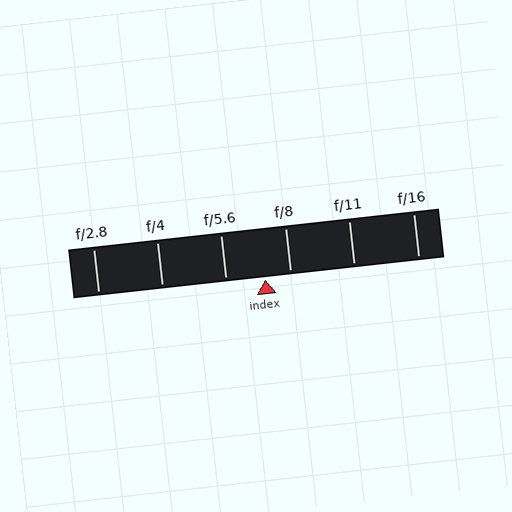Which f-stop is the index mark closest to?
The index mark is closest to f/8.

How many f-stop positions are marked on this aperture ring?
There are 6 f-stop positions marked.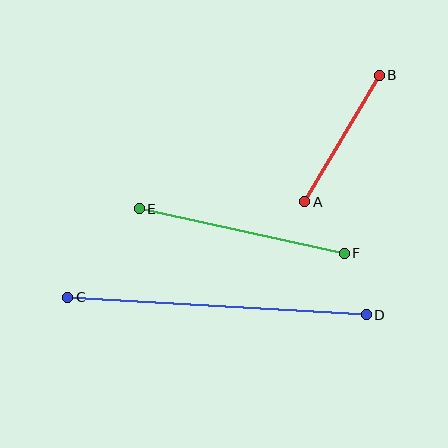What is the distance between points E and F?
The distance is approximately 210 pixels.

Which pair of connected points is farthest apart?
Points C and D are farthest apart.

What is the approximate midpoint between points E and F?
The midpoint is at approximately (242, 231) pixels.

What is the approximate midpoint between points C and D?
The midpoint is at approximately (217, 306) pixels.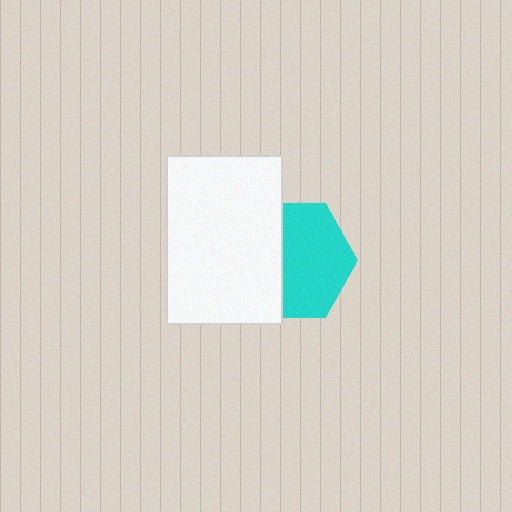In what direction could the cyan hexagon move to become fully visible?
The cyan hexagon could move right. That would shift it out from behind the white rectangle entirely.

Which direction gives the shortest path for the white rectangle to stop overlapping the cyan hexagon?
Moving left gives the shortest separation.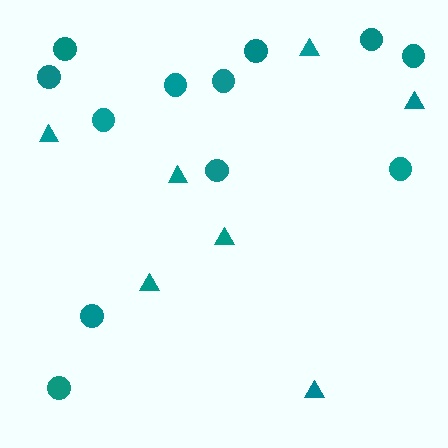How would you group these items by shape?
There are 2 groups: one group of triangles (7) and one group of circles (12).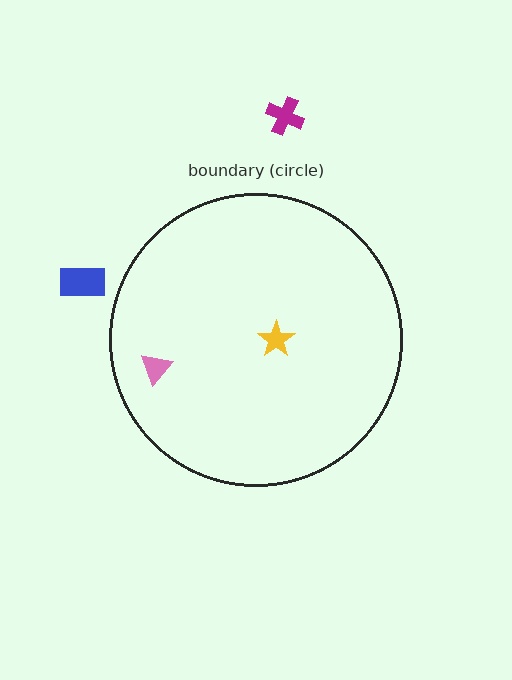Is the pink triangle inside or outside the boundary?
Inside.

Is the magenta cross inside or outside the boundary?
Outside.